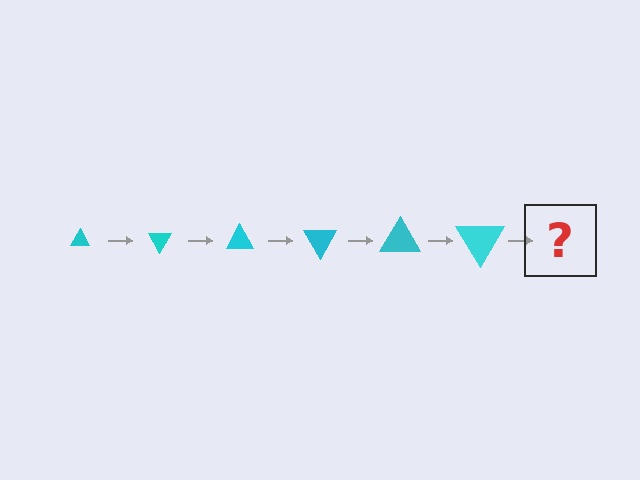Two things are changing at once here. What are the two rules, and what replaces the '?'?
The two rules are that the triangle grows larger each step and it rotates 60 degrees each step. The '?' should be a triangle, larger than the previous one and rotated 360 degrees from the start.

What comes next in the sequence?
The next element should be a triangle, larger than the previous one and rotated 360 degrees from the start.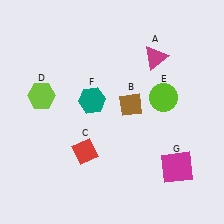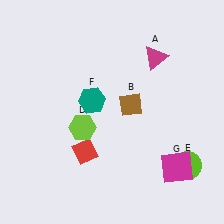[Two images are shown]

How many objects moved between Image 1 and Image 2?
2 objects moved between the two images.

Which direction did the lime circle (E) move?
The lime circle (E) moved down.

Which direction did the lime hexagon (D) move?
The lime hexagon (D) moved right.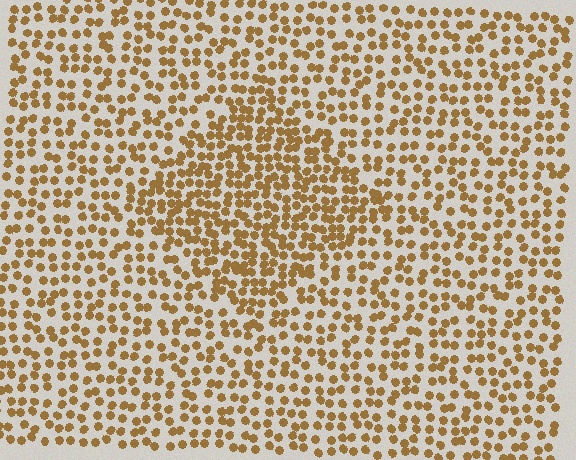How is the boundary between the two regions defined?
The boundary is defined by a change in element density (approximately 1.6x ratio). All elements are the same color, size, and shape.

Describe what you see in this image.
The image contains small brown elements arranged at two different densities. A diamond-shaped region is visible where the elements are more densely packed than the surrounding area.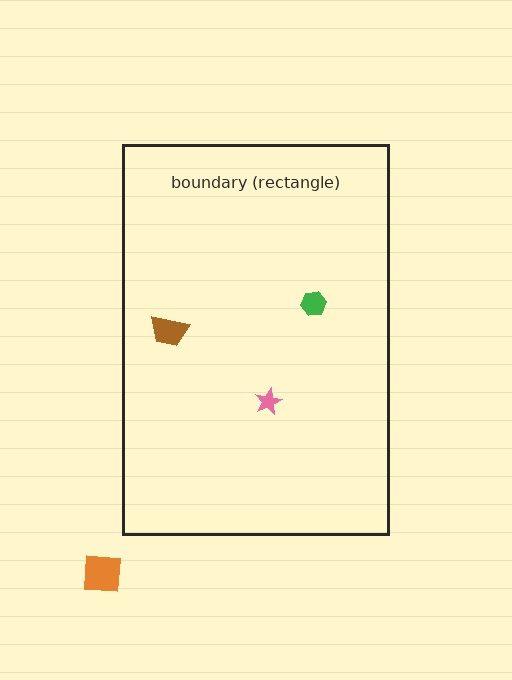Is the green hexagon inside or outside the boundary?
Inside.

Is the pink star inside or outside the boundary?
Inside.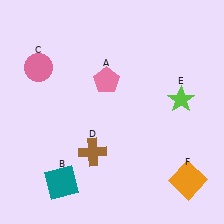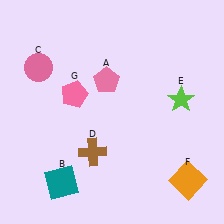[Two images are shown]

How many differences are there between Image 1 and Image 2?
There is 1 difference between the two images.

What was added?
A pink pentagon (G) was added in Image 2.